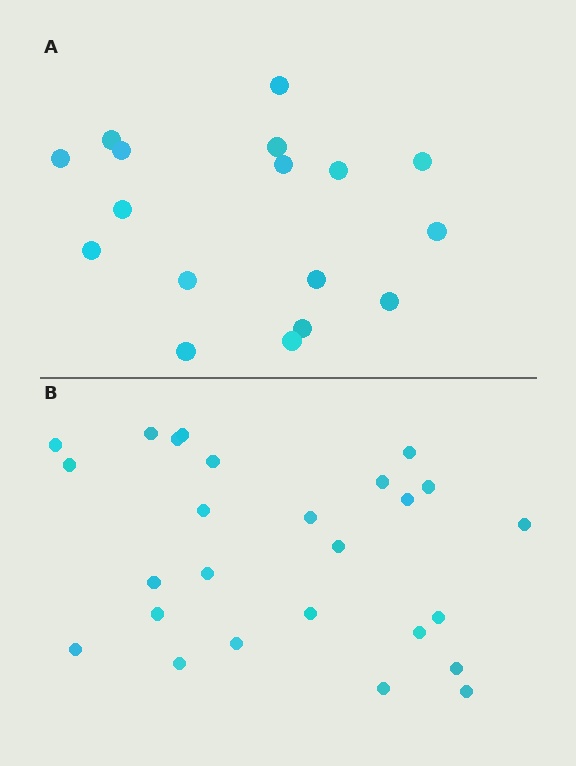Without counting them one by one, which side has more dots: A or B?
Region B (the bottom region) has more dots.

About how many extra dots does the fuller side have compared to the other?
Region B has roughly 8 or so more dots than region A.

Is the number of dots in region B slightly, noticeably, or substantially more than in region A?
Region B has substantially more. The ratio is roughly 1.5 to 1.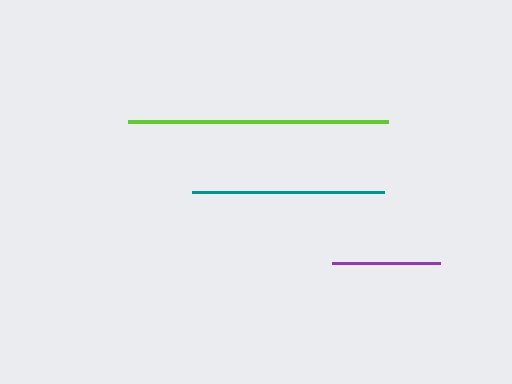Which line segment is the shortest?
The purple line is the shortest at approximately 108 pixels.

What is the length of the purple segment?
The purple segment is approximately 108 pixels long.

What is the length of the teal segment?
The teal segment is approximately 192 pixels long.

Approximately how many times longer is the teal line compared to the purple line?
The teal line is approximately 1.8 times the length of the purple line.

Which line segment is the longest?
The lime line is the longest at approximately 259 pixels.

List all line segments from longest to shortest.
From longest to shortest: lime, teal, purple.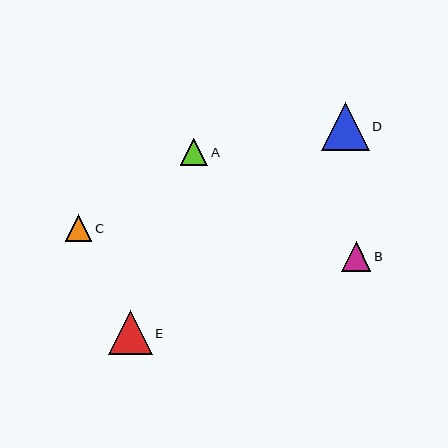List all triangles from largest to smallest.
From largest to smallest: D, E, B, A, C.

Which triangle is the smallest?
Triangle C is the smallest with a size of approximately 27 pixels.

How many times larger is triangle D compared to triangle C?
Triangle D is approximately 1.8 times the size of triangle C.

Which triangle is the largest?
Triangle D is the largest with a size of approximately 48 pixels.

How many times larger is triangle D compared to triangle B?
Triangle D is approximately 1.6 times the size of triangle B.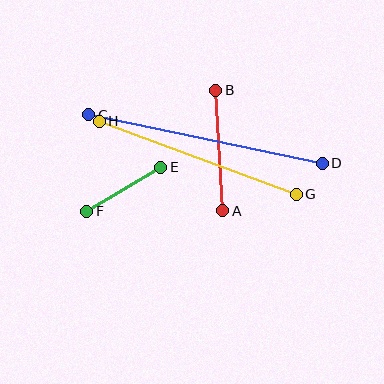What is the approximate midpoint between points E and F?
The midpoint is at approximately (124, 189) pixels.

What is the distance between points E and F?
The distance is approximately 86 pixels.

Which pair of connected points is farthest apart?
Points C and D are farthest apart.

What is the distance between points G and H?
The distance is approximately 210 pixels.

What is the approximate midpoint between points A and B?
The midpoint is at approximately (219, 151) pixels.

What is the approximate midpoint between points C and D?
The midpoint is at approximately (206, 139) pixels.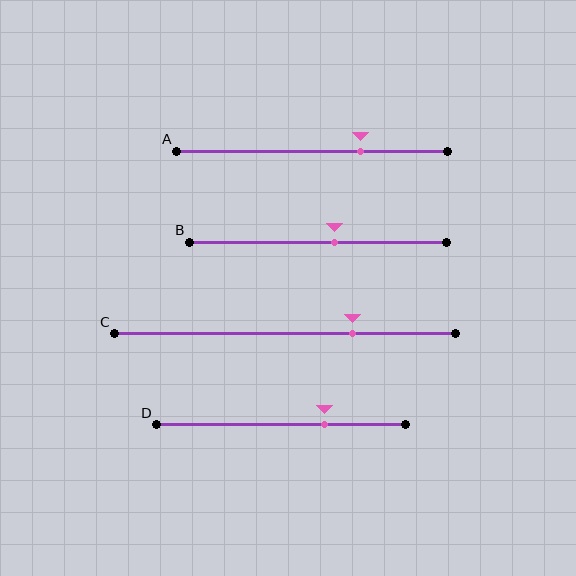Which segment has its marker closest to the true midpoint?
Segment B has its marker closest to the true midpoint.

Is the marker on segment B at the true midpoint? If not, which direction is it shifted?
No, the marker on segment B is shifted to the right by about 6% of the segment length.